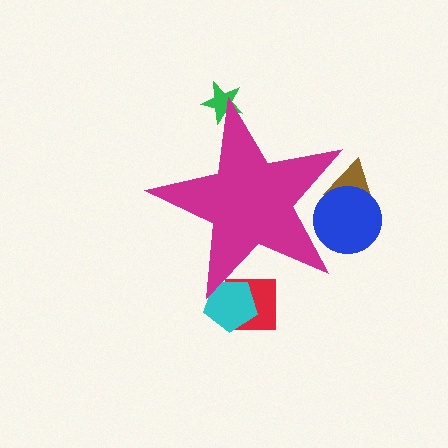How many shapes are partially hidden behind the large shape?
5 shapes are partially hidden.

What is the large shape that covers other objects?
A magenta star.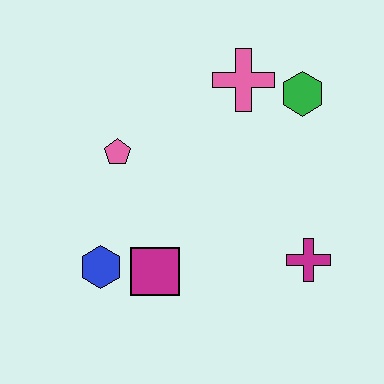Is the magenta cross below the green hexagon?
Yes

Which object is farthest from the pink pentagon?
The magenta cross is farthest from the pink pentagon.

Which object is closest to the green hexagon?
The pink cross is closest to the green hexagon.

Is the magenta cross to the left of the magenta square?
No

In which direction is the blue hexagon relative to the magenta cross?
The blue hexagon is to the left of the magenta cross.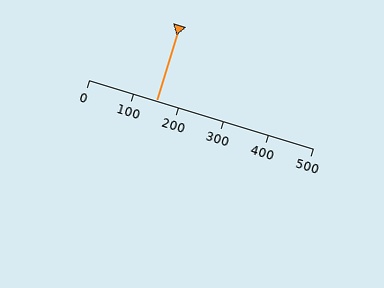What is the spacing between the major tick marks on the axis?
The major ticks are spaced 100 apart.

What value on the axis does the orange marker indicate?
The marker indicates approximately 150.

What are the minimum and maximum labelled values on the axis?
The axis runs from 0 to 500.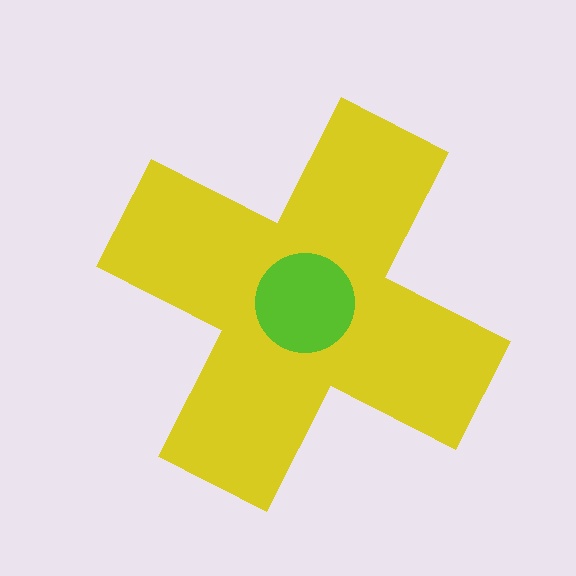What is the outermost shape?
The yellow cross.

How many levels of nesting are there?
2.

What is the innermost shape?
The lime circle.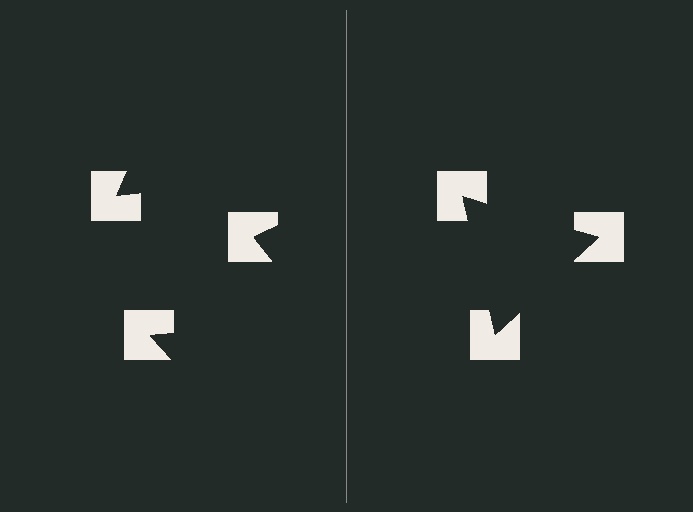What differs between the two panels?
The notched squares are positioned identically on both sides; only the wedge orientations differ. On the right they align to a triangle; on the left they are misaligned.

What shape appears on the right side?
An illusory triangle.